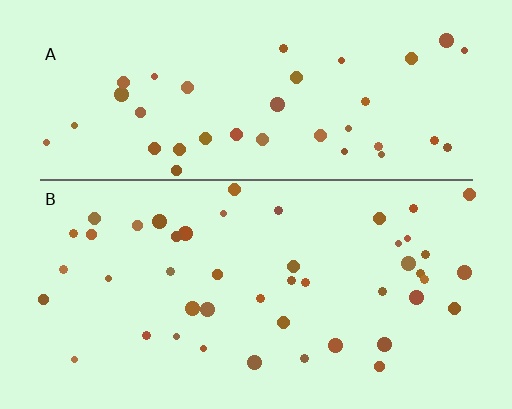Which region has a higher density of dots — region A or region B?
B (the bottom).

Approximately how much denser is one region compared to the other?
Approximately 1.1× — region B over region A.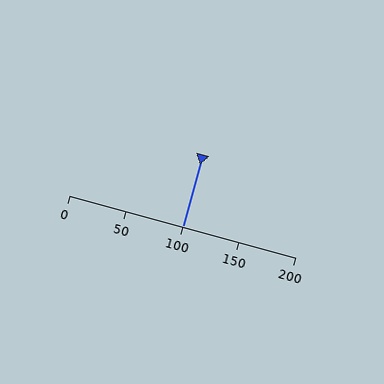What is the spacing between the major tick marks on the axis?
The major ticks are spaced 50 apart.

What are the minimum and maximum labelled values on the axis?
The axis runs from 0 to 200.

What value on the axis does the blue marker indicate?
The marker indicates approximately 100.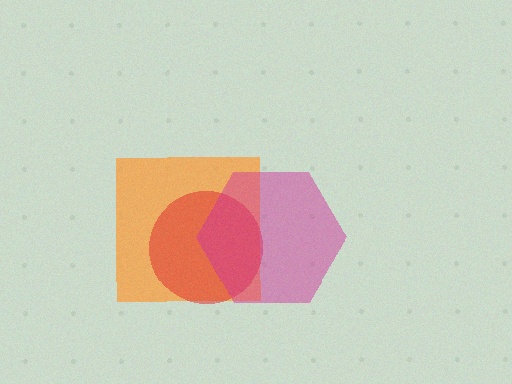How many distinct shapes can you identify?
There are 3 distinct shapes: an orange square, a red circle, a magenta hexagon.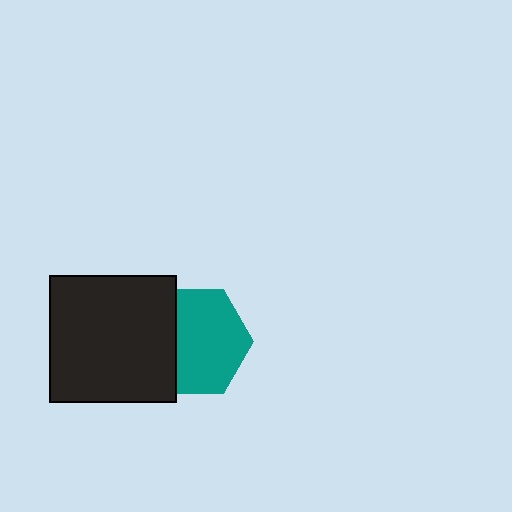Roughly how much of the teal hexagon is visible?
Most of it is visible (roughly 68%).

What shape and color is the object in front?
The object in front is a black square.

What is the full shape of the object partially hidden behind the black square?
The partially hidden object is a teal hexagon.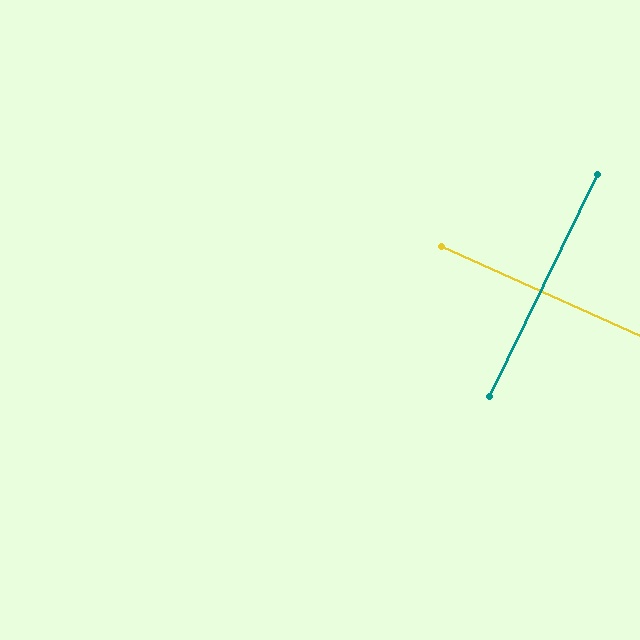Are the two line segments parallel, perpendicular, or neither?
Perpendicular — they meet at approximately 88°.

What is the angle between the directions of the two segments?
Approximately 88 degrees.